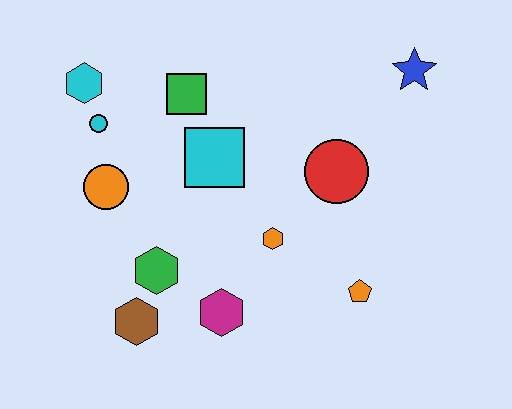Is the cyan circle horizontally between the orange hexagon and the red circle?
No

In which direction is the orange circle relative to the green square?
The orange circle is below the green square.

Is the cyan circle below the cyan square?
No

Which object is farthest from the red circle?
The cyan hexagon is farthest from the red circle.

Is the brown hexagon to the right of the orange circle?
Yes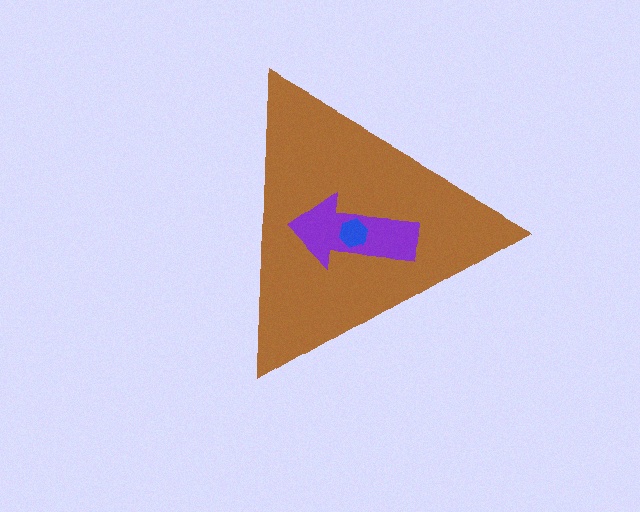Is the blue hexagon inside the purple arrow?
Yes.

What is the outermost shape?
The brown triangle.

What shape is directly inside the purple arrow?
The blue hexagon.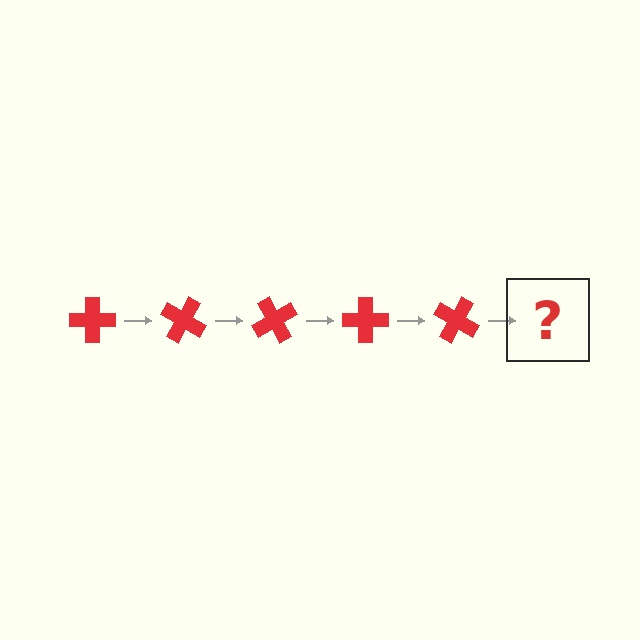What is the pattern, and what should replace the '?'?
The pattern is that the cross rotates 30 degrees each step. The '?' should be a red cross rotated 150 degrees.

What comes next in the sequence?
The next element should be a red cross rotated 150 degrees.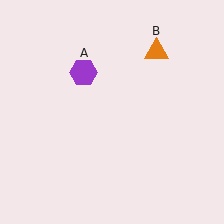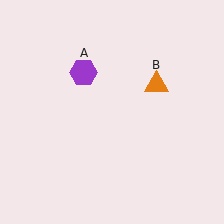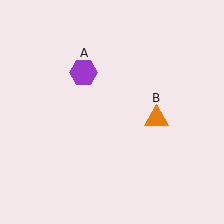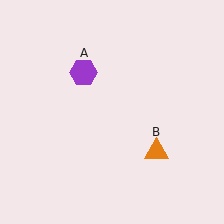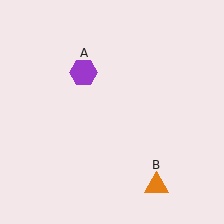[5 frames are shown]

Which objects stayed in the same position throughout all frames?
Purple hexagon (object A) remained stationary.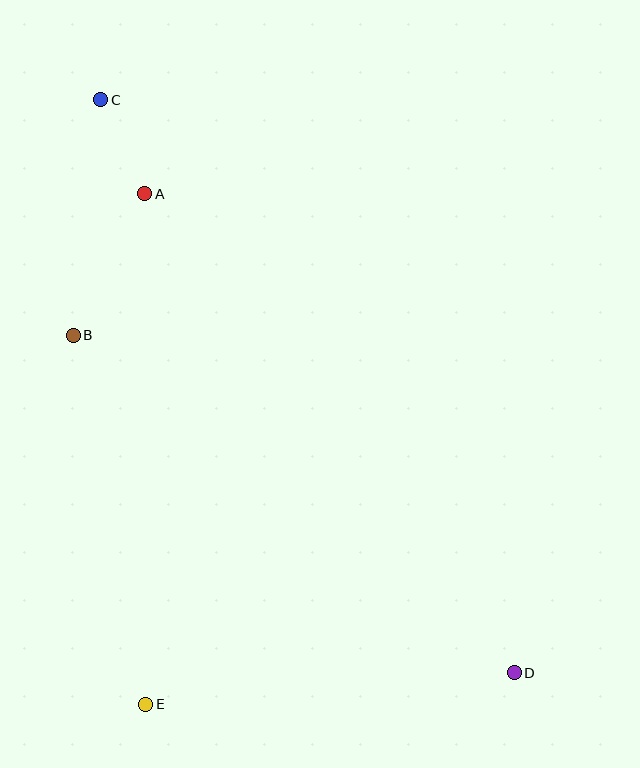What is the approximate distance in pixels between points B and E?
The distance between B and E is approximately 376 pixels.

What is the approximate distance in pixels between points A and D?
The distance between A and D is approximately 605 pixels.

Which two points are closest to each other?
Points A and C are closest to each other.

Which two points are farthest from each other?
Points C and D are farthest from each other.